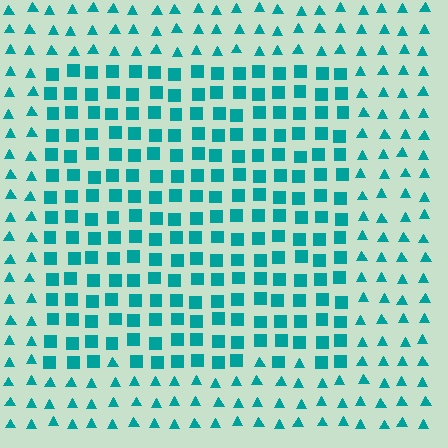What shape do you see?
I see a rectangle.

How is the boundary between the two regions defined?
The boundary is defined by a change in element shape: squares inside vs. triangles outside. All elements share the same color and spacing.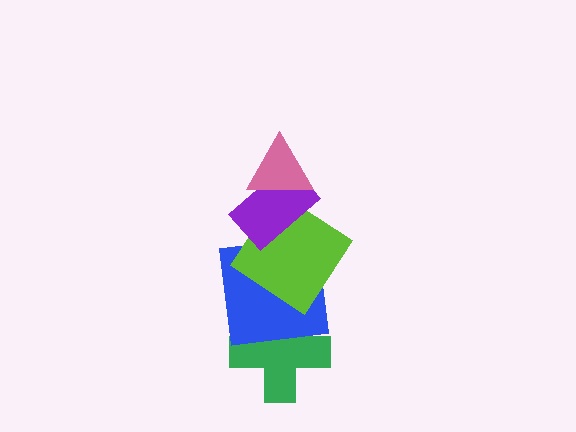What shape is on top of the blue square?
The lime diamond is on top of the blue square.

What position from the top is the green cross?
The green cross is 5th from the top.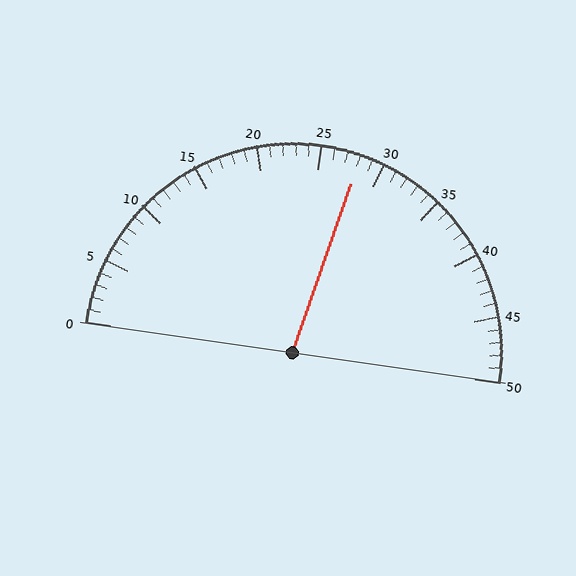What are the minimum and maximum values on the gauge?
The gauge ranges from 0 to 50.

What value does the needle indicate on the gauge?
The needle indicates approximately 28.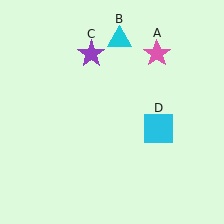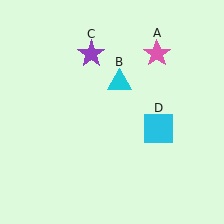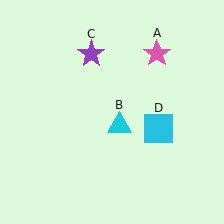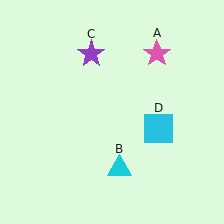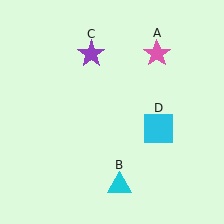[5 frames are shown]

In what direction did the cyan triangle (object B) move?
The cyan triangle (object B) moved down.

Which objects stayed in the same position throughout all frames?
Pink star (object A) and purple star (object C) and cyan square (object D) remained stationary.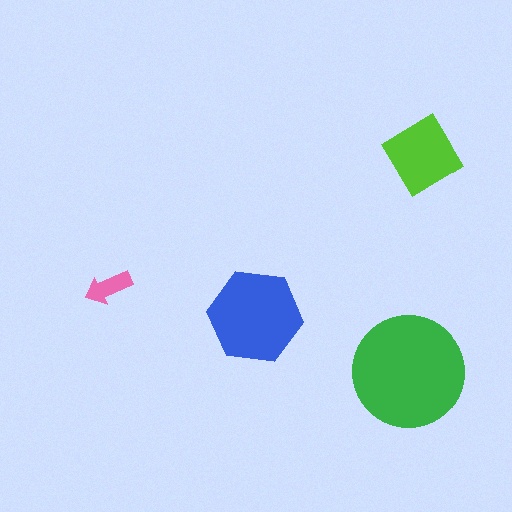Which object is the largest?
The green circle.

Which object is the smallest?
The pink arrow.